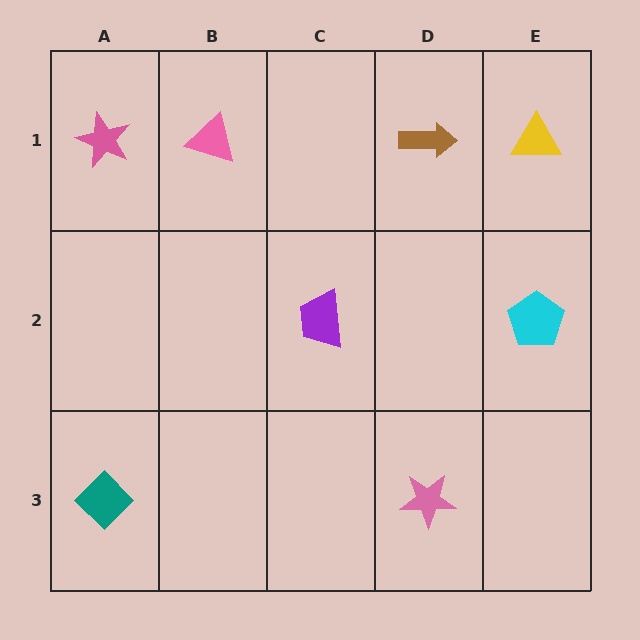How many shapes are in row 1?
4 shapes.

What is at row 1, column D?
A brown arrow.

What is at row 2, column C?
A purple trapezoid.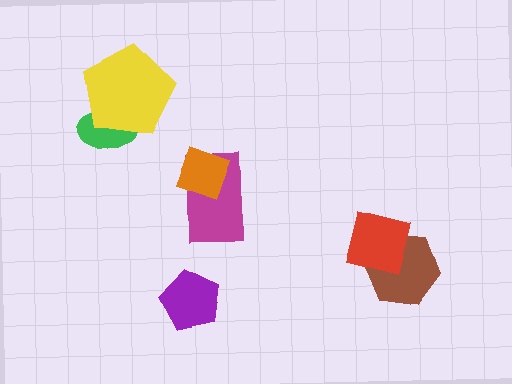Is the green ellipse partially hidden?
Yes, it is partially covered by another shape.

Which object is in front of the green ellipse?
The yellow pentagon is in front of the green ellipse.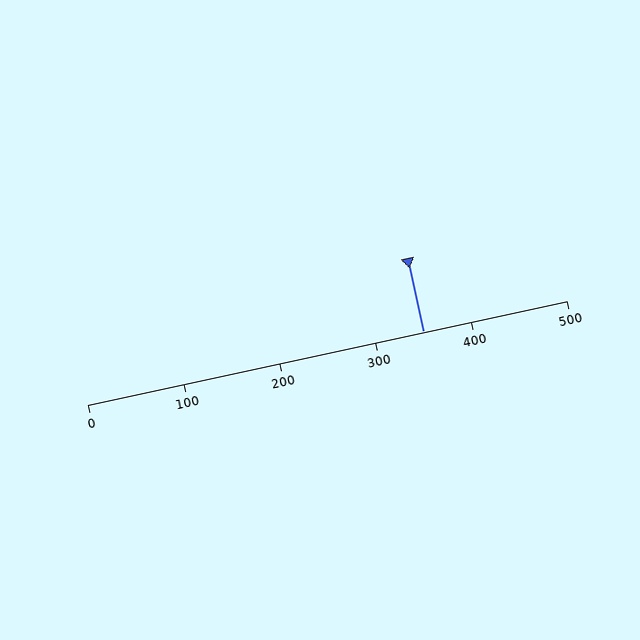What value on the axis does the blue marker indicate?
The marker indicates approximately 350.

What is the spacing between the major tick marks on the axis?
The major ticks are spaced 100 apart.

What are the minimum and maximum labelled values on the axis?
The axis runs from 0 to 500.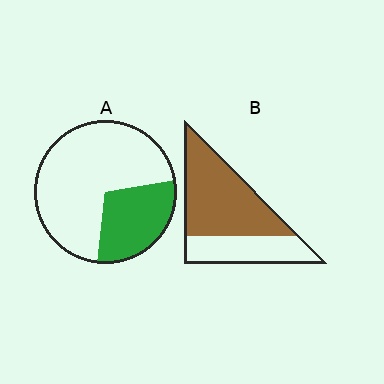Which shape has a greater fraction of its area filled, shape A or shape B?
Shape B.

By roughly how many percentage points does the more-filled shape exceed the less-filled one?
By roughly 35 percentage points (B over A).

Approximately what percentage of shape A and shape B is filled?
A is approximately 30% and B is approximately 65%.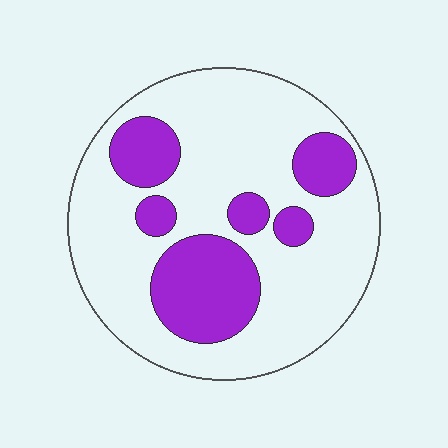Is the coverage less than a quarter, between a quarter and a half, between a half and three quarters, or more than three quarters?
Between a quarter and a half.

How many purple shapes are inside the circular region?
6.